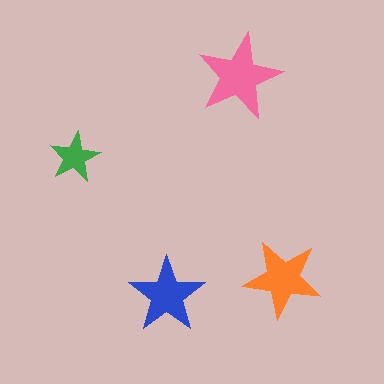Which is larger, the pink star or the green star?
The pink one.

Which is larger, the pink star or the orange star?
The pink one.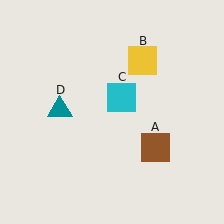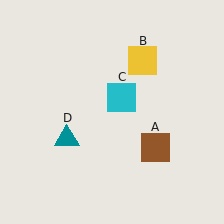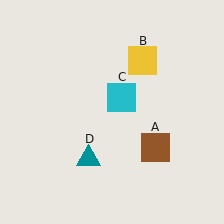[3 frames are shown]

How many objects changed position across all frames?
1 object changed position: teal triangle (object D).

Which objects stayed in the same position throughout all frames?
Brown square (object A) and yellow square (object B) and cyan square (object C) remained stationary.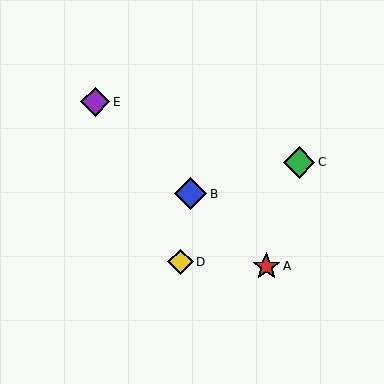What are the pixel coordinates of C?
Object C is at (299, 163).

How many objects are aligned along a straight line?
3 objects (A, B, E) are aligned along a straight line.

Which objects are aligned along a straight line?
Objects A, B, E are aligned along a straight line.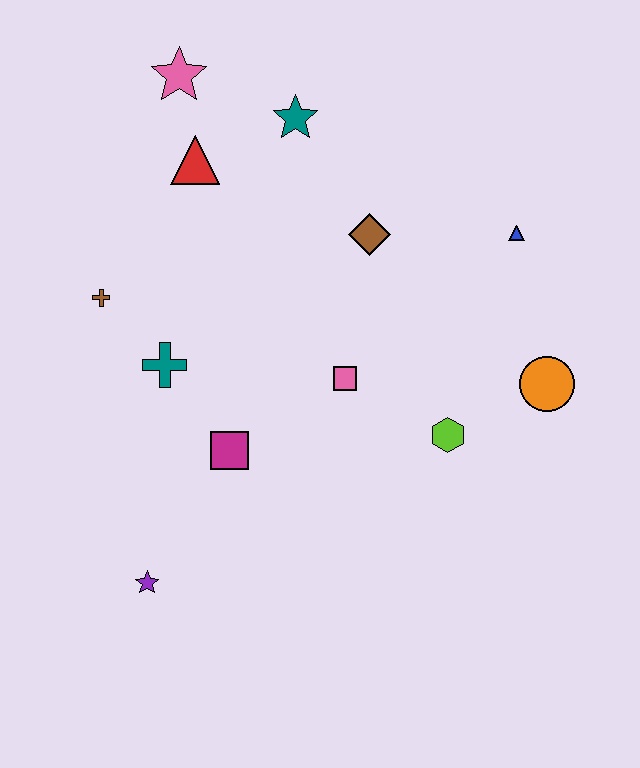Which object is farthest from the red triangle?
The purple star is farthest from the red triangle.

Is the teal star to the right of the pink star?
Yes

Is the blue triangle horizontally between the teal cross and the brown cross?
No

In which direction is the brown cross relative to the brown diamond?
The brown cross is to the left of the brown diamond.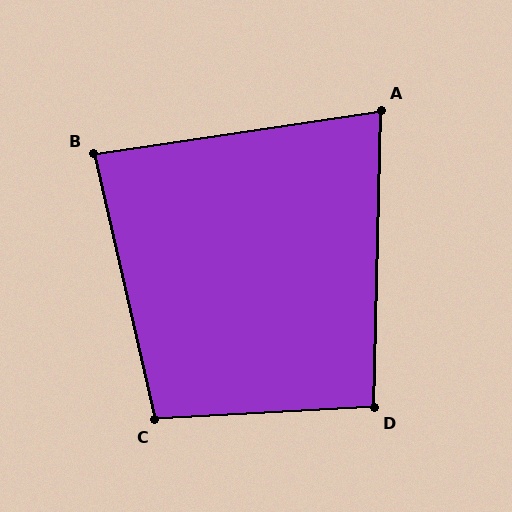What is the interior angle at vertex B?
Approximately 85 degrees (approximately right).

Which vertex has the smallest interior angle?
A, at approximately 80 degrees.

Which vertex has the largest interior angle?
C, at approximately 100 degrees.